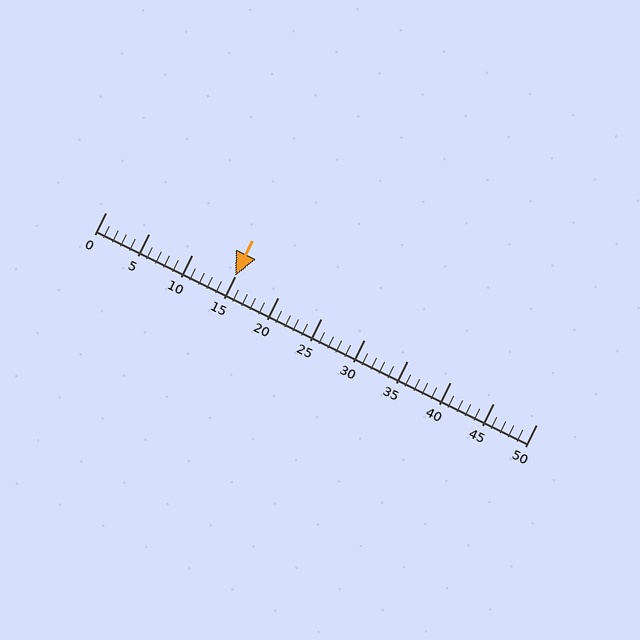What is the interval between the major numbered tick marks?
The major tick marks are spaced 5 units apart.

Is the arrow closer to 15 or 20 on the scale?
The arrow is closer to 15.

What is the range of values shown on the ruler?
The ruler shows values from 0 to 50.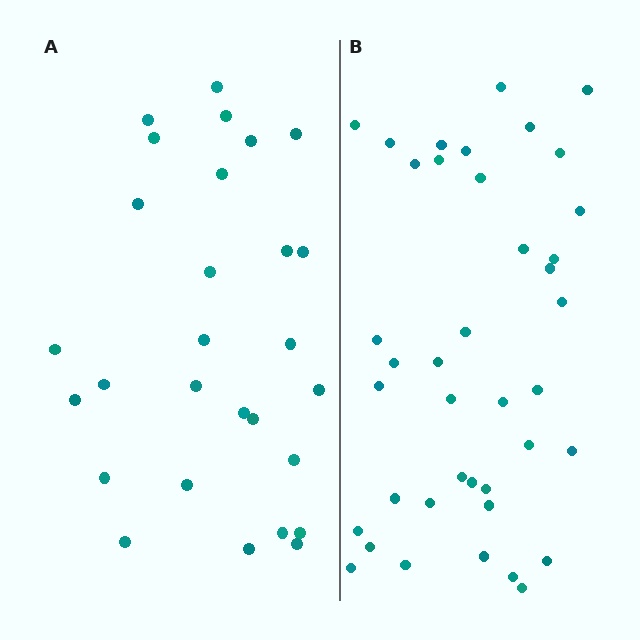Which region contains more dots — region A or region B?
Region B (the right region) has more dots.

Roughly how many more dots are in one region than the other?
Region B has roughly 12 or so more dots than region A.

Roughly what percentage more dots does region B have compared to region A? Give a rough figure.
About 45% more.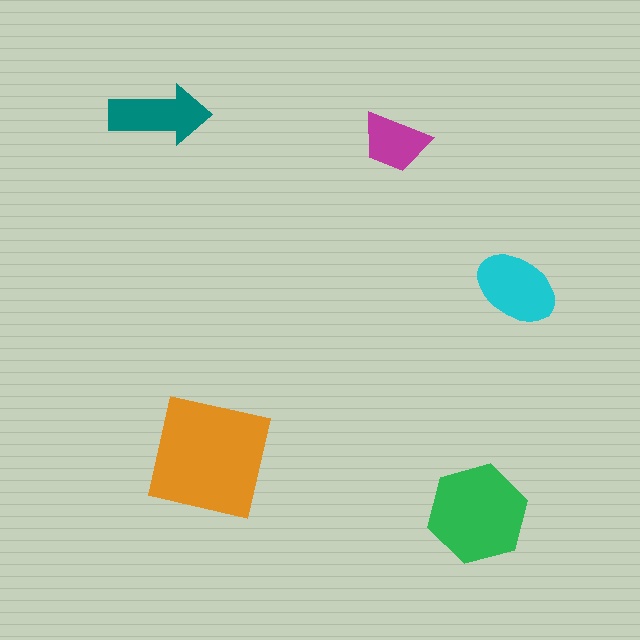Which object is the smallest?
The magenta trapezoid.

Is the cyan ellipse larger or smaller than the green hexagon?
Smaller.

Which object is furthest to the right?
The cyan ellipse is rightmost.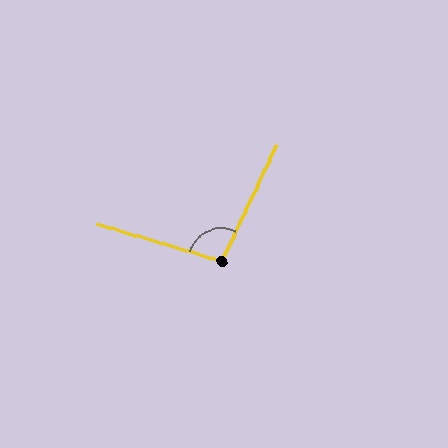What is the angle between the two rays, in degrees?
Approximately 99 degrees.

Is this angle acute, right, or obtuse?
It is obtuse.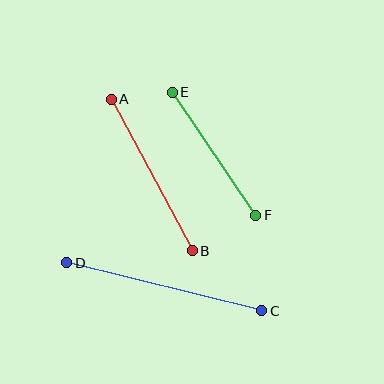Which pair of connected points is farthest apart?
Points C and D are farthest apart.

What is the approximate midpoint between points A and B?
The midpoint is at approximately (152, 175) pixels.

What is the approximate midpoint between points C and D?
The midpoint is at approximately (164, 287) pixels.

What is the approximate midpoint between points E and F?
The midpoint is at approximately (214, 154) pixels.